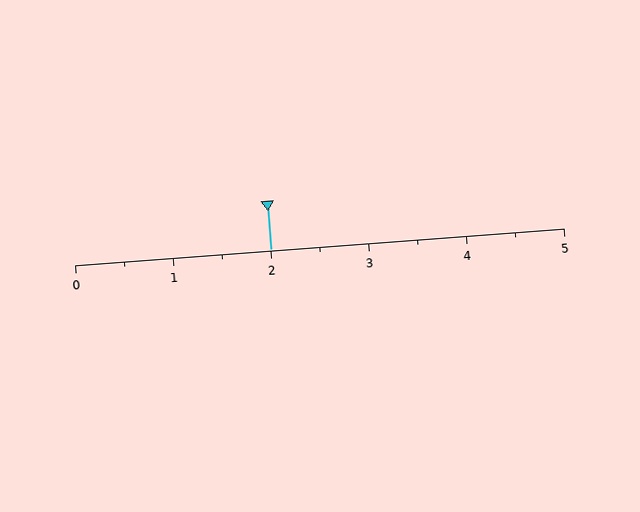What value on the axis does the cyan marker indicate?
The marker indicates approximately 2.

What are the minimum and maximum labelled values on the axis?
The axis runs from 0 to 5.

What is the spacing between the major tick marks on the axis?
The major ticks are spaced 1 apart.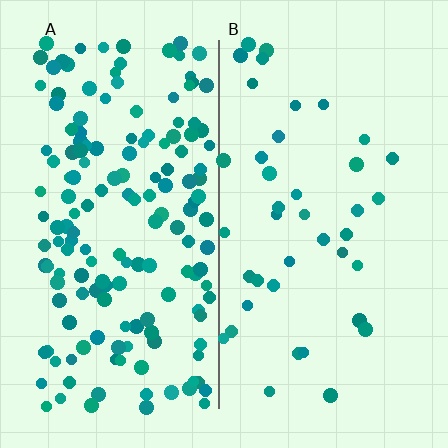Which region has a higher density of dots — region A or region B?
A (the left).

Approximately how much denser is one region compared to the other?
Approximately 4.1× — region A over region B.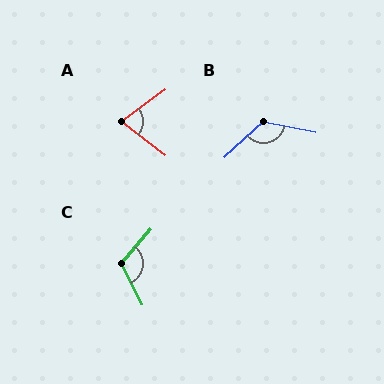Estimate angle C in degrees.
Approximately 113 degrees.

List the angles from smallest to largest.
A (74°), C (113°), B (125°).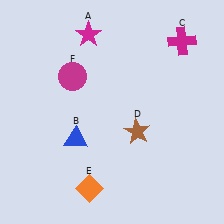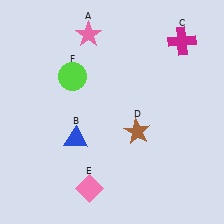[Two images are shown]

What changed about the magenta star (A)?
In Image 1, A is magenta. In Image 2, it changed to pink.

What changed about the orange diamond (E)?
In Image 1, E is orange. In Image 2, it changed to pink.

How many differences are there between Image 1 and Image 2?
There are 3 differences between the two images.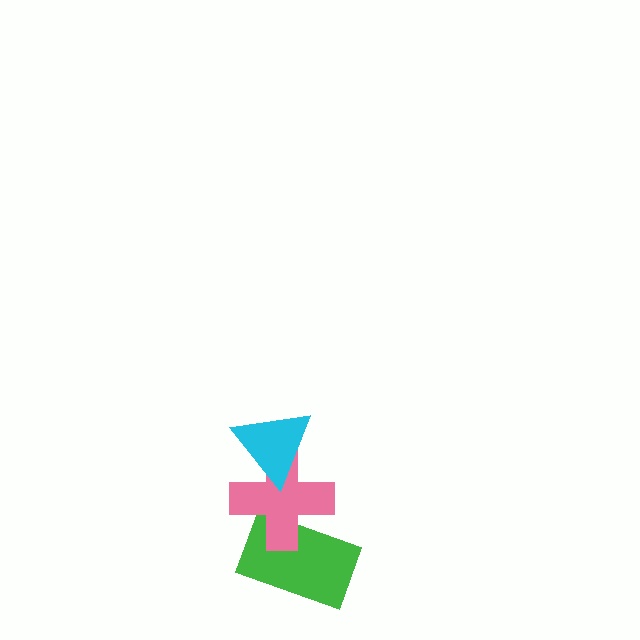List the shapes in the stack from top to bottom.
From top to bottom: the cyan triangle, the pink cross, the green rectangle.